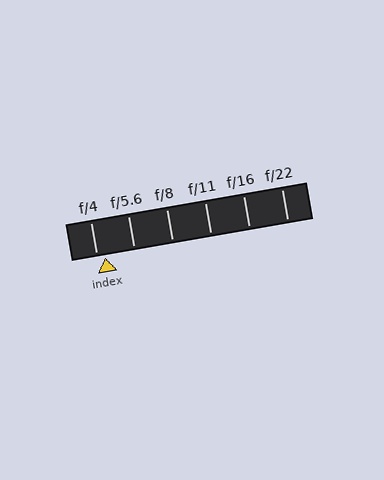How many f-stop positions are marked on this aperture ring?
There are 6 f-stop positions marked.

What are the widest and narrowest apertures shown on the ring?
The widest aperture shown is f/4 and the narrowest is f/22.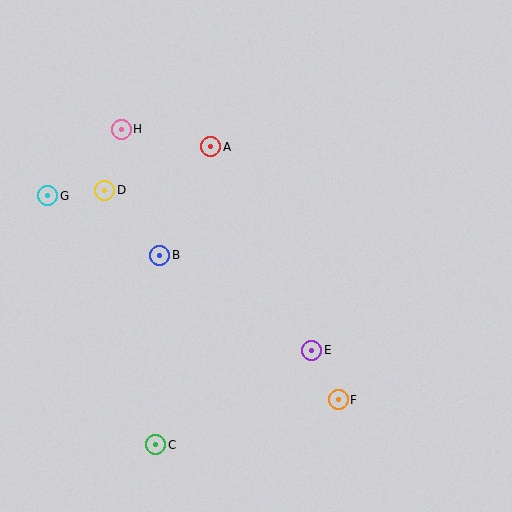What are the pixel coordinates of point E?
Point E is at (312, 350).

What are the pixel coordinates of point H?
Point H is at (121, 129).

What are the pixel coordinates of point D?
Point D is at (105, 190).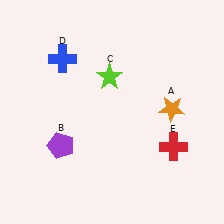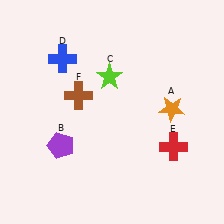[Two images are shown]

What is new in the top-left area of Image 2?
A brown cross (F) was added in the top-left area of Image 2.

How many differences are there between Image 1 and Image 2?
There is 1 difference between the two images.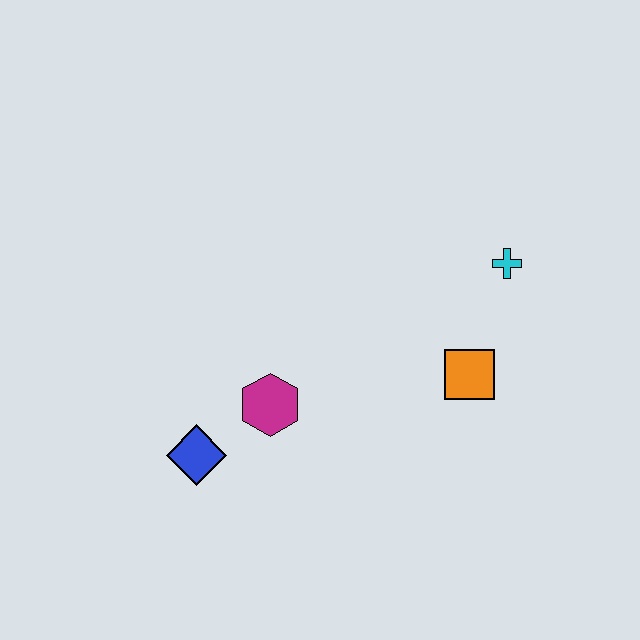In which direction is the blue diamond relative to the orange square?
The blue diamond is to the left of the orange square.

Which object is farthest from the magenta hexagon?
The cyan cross is farthest from the magenta hexagon.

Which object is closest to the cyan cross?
The orange square is closest to the cyan cross.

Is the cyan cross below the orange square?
No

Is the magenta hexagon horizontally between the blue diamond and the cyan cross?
Yes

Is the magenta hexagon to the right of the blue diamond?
Yes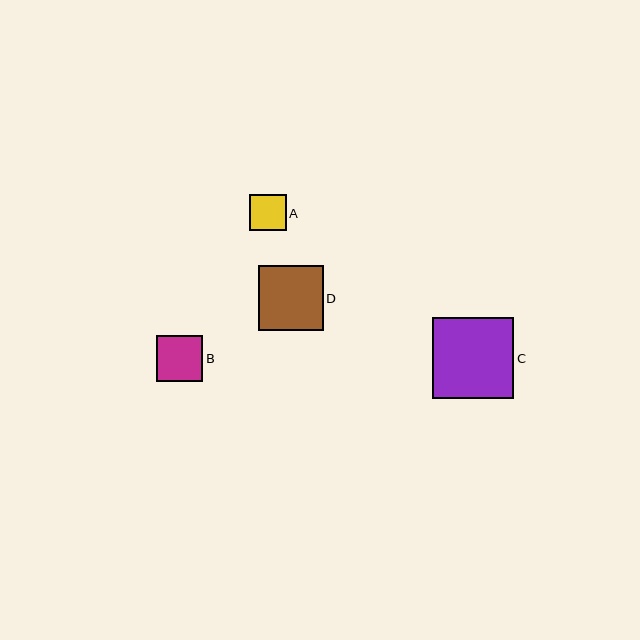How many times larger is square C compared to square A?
Square C is approximately 2.2 times the size of square A.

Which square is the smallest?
Square A is the smallest with a size of approximately 37 pixels.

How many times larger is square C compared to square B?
Square C is approximately 1.7 times the size of square B.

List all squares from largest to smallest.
From largest to smallest: C, D, B, A.